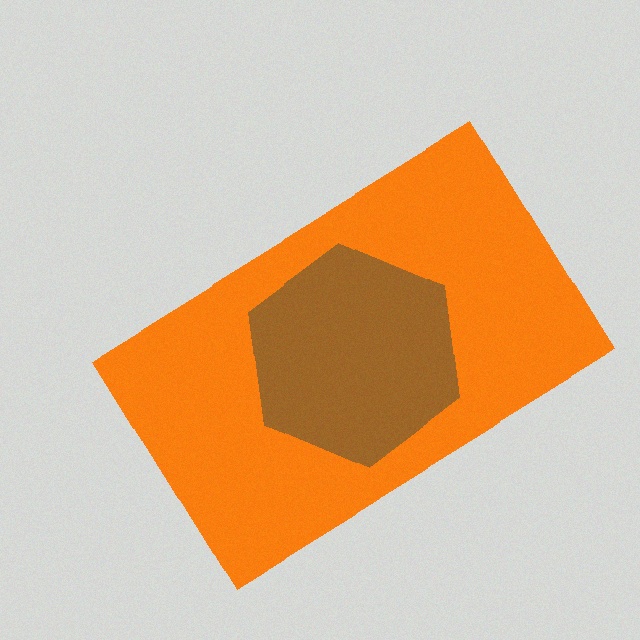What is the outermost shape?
The orange rectangle.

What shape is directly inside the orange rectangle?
The brown hexagon.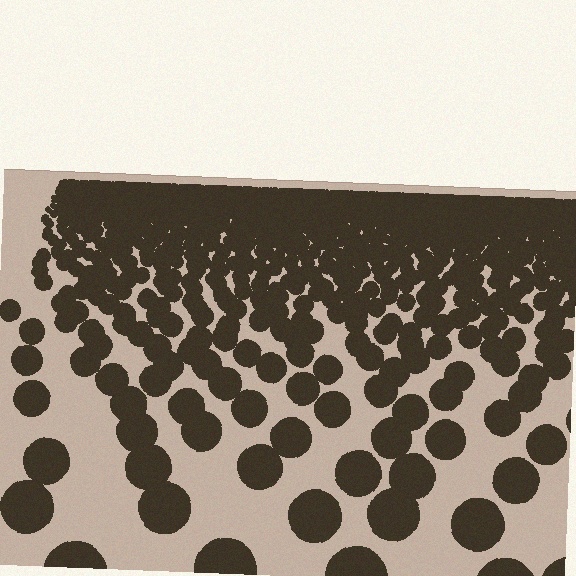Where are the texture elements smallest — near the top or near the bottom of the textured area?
Near the top.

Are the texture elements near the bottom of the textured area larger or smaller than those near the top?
Larger. Near the bottom, elements are closer to the viewer and appear at a bigger on-screen size.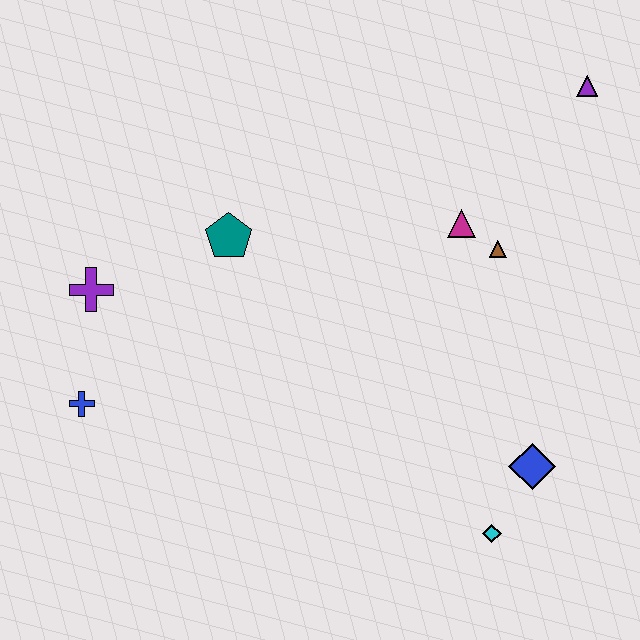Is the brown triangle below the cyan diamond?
No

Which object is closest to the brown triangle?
The magenta triangle is closest to the brown triangle.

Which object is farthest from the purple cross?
The purple triangle is farthest from the purple cross.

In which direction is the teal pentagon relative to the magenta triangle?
The teal pentagon is to the left of the magenta triangle.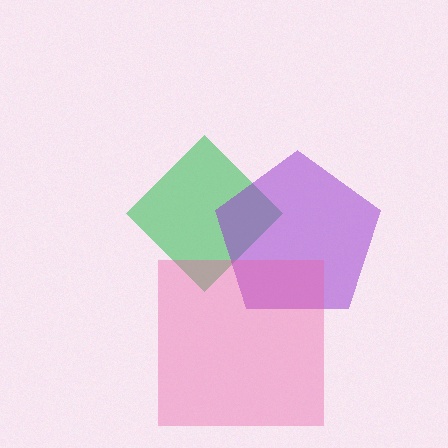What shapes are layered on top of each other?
The layered shapes are: a green diamond, a purple pentagon, a pink square.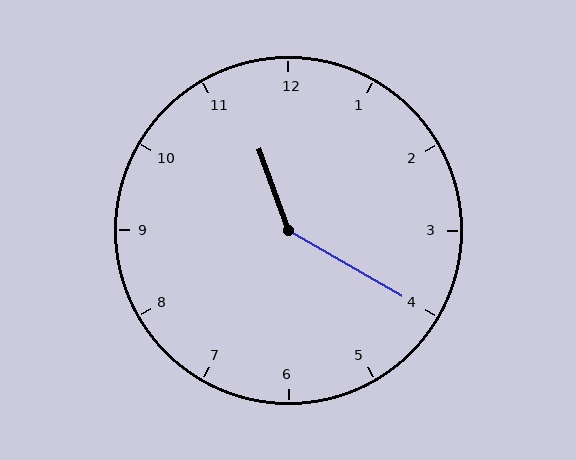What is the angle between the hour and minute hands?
Approximately 140 degrees.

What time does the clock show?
11:20.